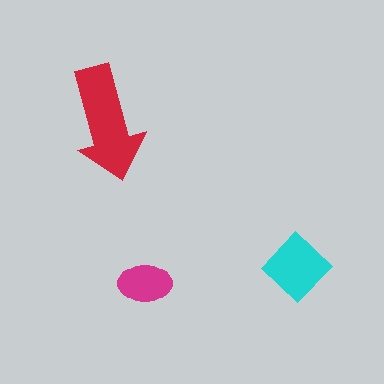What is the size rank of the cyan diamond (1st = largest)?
2nd.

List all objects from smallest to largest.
The magenta ellipse, the cyan diamond, the red arrow.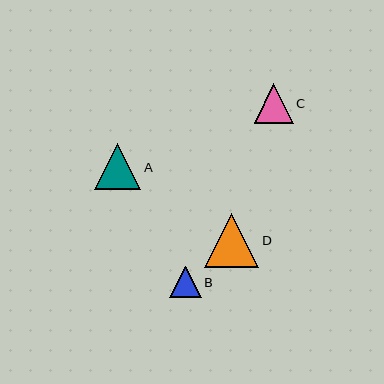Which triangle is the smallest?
Triangle B is the smallest with a size of approximately 32 pixels.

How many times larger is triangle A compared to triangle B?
Triangle A is approximately 1.5 times the size of triangle B.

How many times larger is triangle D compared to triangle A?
Triangle D is approximately 1.2 times the size of triangle A.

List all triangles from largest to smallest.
From largest to smallest: D, A, C, B.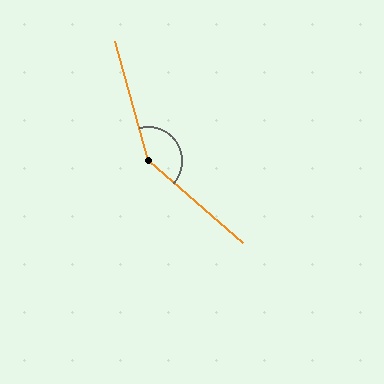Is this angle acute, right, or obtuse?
It is obtuse.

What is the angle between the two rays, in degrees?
Approximately 146 degrees.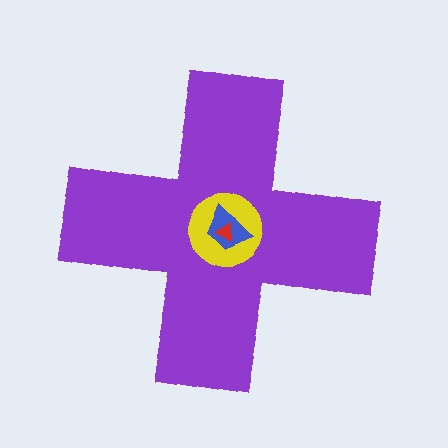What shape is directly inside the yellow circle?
The blue trapezoid.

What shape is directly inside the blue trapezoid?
The red triangle.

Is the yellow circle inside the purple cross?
Yes.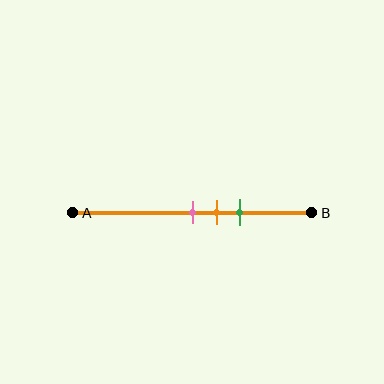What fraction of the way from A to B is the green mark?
The green mark is approximately 70% (0.7) of the way from A to B.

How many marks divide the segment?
There are 3 marks dividing the segment.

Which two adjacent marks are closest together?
The pink and orange marks are the closest adjacent pair.